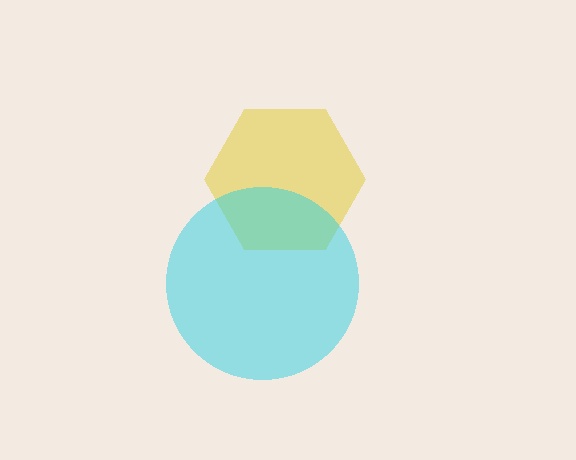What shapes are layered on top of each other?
The layered shapes are: a yellow hexagon, a cyan circle.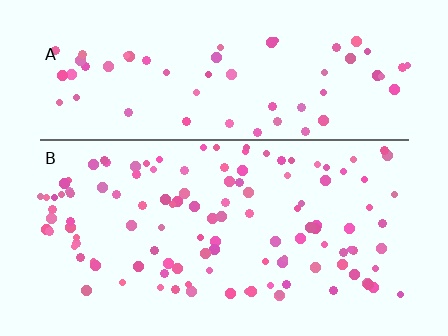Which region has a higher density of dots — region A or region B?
B (the bottom).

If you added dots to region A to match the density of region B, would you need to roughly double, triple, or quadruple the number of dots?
Approximately double.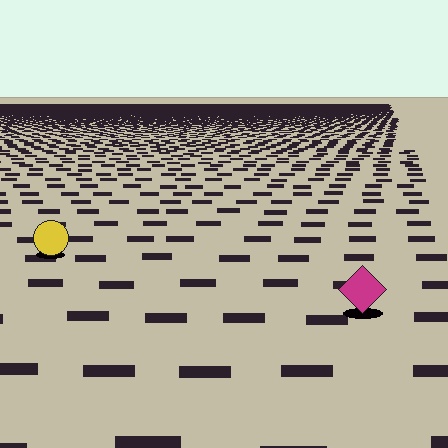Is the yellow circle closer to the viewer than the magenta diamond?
No. The magenta diamond is closer — you can tell from the texture gradient: the ground texture is coarser near it.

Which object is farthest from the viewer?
The yellow circle is farthest from the viewer. It appears smaller and the ground texture around it is denser.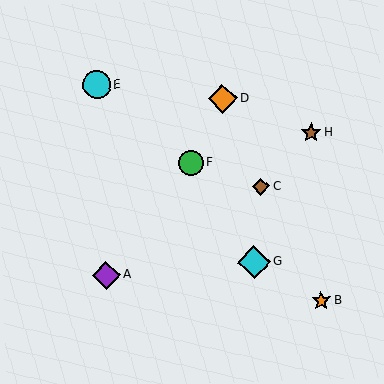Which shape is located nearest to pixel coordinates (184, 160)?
The green circle (labeled F) at (191, 163) is nearest to that location.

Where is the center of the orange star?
The center of the orange star is at (321, 301).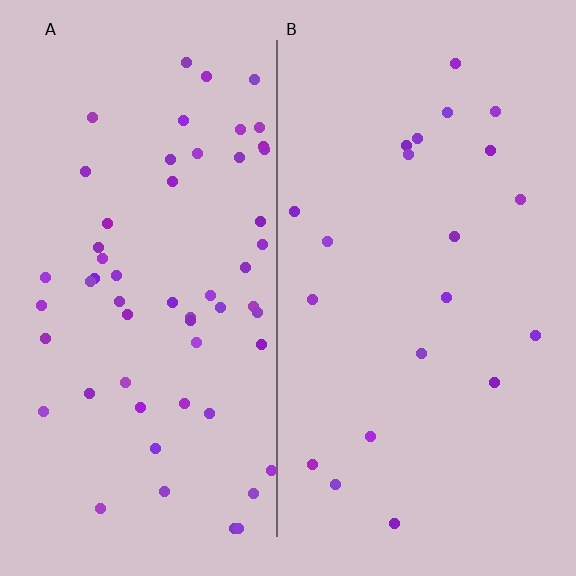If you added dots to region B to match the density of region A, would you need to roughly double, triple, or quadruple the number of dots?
Approximately triple.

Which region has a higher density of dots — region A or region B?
A (the left).